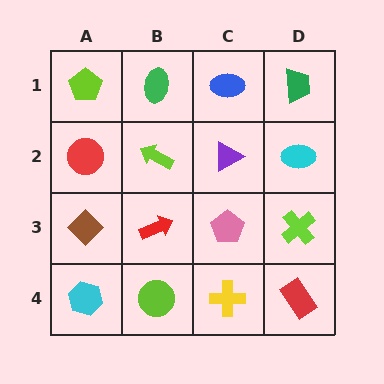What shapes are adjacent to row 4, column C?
A pink pentagon (row 3, column C), a lime circle (row 4, column B), a red rectangle (row 4, column D).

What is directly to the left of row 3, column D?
A pink pentagon.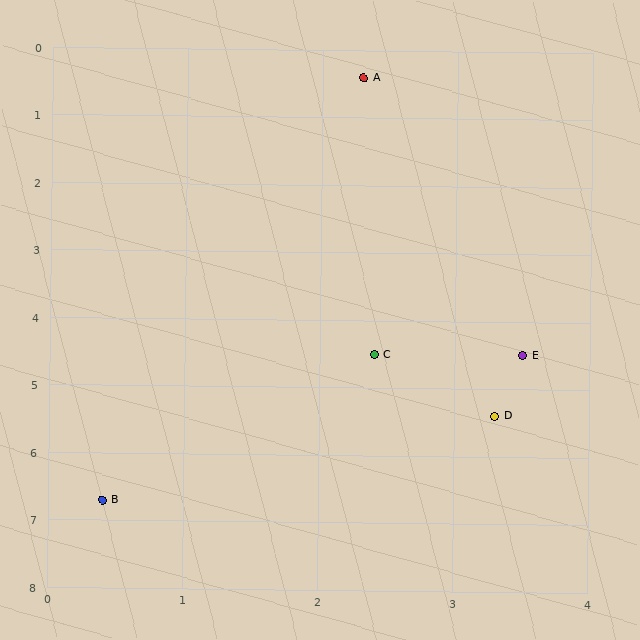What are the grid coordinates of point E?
Point E is at approximately (3.5, 4.5).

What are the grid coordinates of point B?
Point B is at approximately (0.4, 6.7).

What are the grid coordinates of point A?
Point A is at approximately (2.3, 0.4).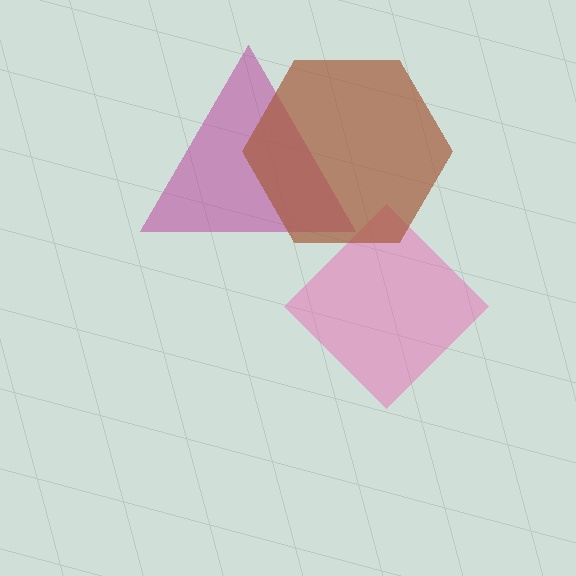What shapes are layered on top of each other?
The layered shapes are: a pink diamond, a magenta triangle, a brown hexagon.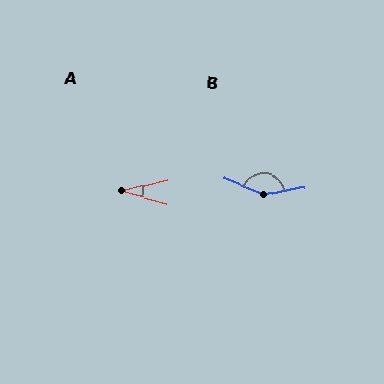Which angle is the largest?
B, at approximately 147 degrees.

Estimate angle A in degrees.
Approximately 29 degrees.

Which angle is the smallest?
A, at approximately 29 degrees.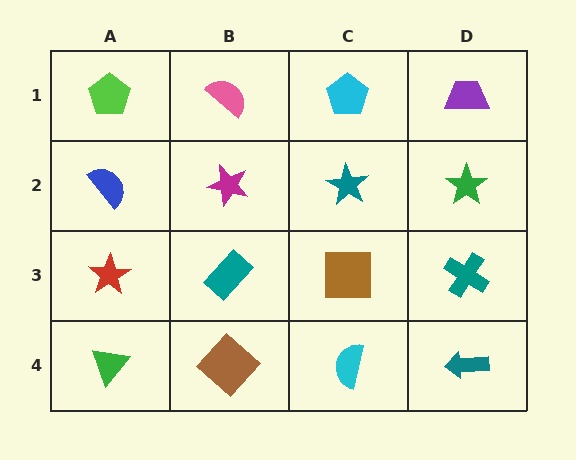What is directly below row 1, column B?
A magenta star.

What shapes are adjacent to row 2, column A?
A lime pentagon (row 1, column A), a red star (row 3, column A), a magenta star (row 2, column B).